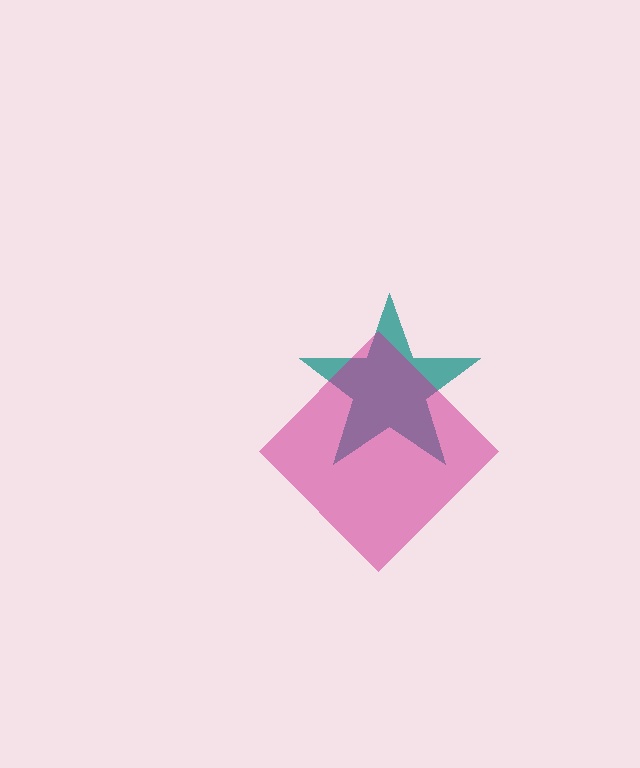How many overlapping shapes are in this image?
There are 2 overlapping shapes in the image.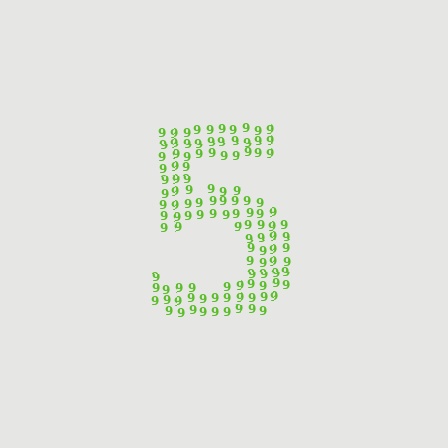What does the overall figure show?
The overall figure shows the digit 5.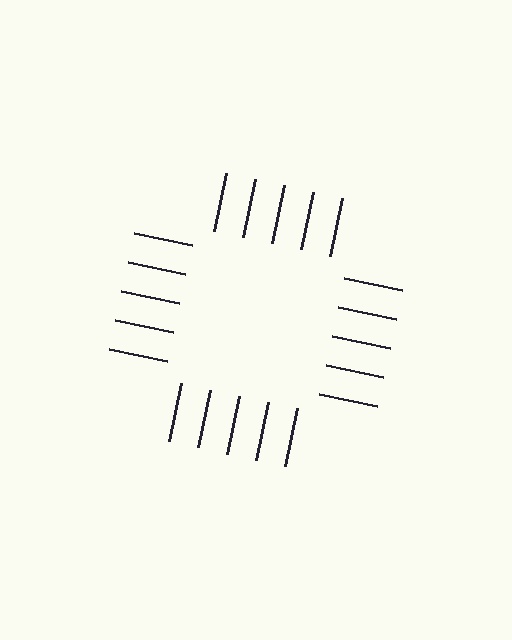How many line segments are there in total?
20 — 5 along each of the 4 edges.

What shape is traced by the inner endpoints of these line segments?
An illusory square — the line segments terminate on its edges but no continuous stroke is drawn.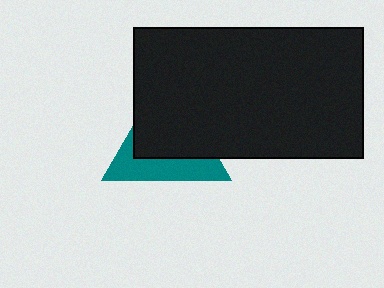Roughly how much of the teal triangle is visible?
A small part of it is visible (roughly 40%).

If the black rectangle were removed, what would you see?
You would see the complete teal triangle.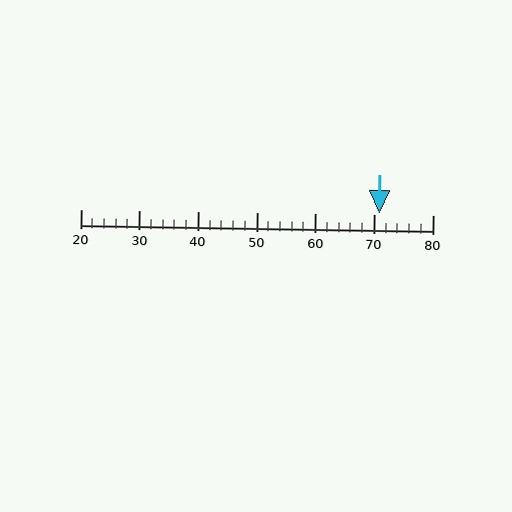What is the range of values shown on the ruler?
The ruler shows values from 20 to 80.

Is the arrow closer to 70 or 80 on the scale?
The arrow is closer to 70.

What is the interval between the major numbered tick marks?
The major tick marks are spaced 10 units apart.